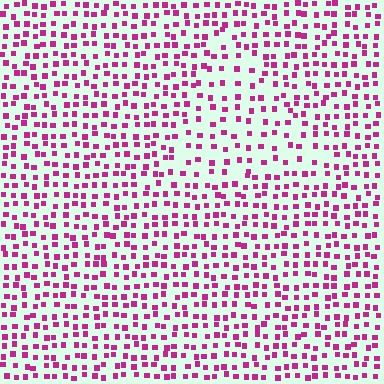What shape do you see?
I see a triangle.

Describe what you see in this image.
The image contains small magenta elements arranged at two different densities. A triangle-shaped region is visible where the elements are less densely packed than the surrounding area.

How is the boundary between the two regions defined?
The boundary is defined by a change in element density (approximately 1.6x ratio). All elements are the same color, size, and shape.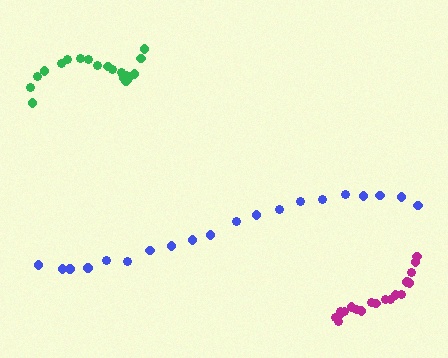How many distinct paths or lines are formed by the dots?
There are 3 distinct paths.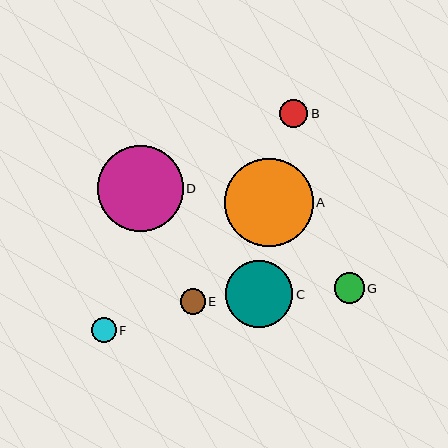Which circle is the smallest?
Circle F is the smallest with a size of approximately 25 pixels.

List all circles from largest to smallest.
From largest to smallest: A, D, C, G, B, E, F.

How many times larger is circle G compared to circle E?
Circle G is approximately 1.2 times the size of circle E.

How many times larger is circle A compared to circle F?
Circle A is approximately 3.5 times the size of circle F.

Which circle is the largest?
Circle A is the largest with a size of approximately 88 pixels.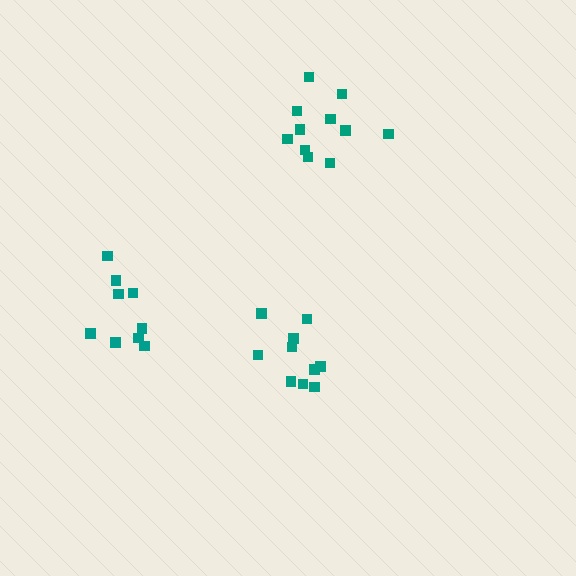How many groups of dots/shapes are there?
There are 3 groups.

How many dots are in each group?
Group 1: 11 dots, Group 2: 10 dots, Group 3: 10 dots (31 total).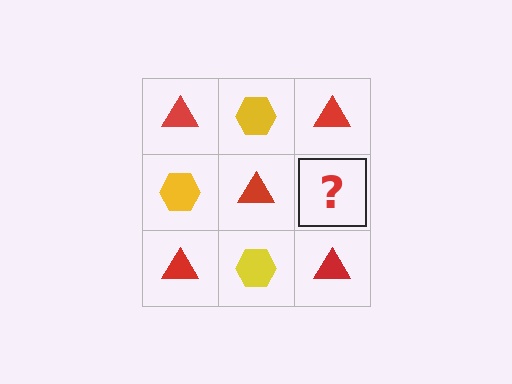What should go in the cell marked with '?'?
The missing cell should contain a yellow hexagon.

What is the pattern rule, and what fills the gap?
The rule is that it alternates red triangle and yellow hexagon in a checkerboard pattern. The gap should be filled with a yellow hexagon.